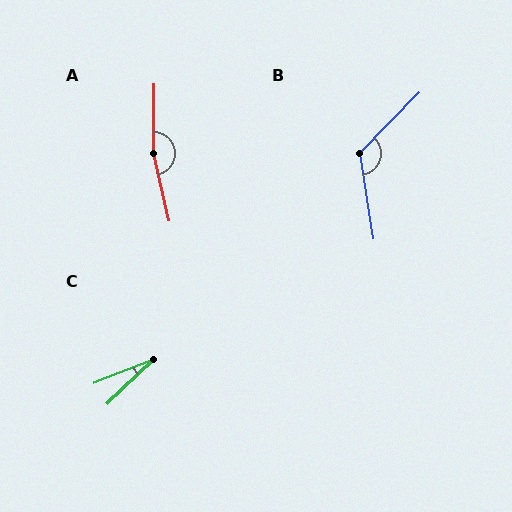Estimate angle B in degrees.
Approximately 127 degrees.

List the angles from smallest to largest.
C (23°), B (127°), A (167°).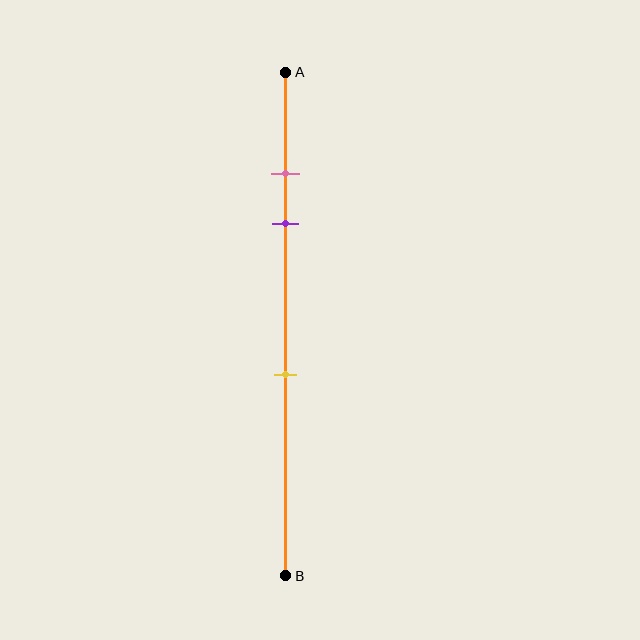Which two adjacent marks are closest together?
The pink and purple marks are the closest adjacent pair.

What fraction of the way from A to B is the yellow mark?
The yellow mark is approximately 60% (0.6) of the way from A to B.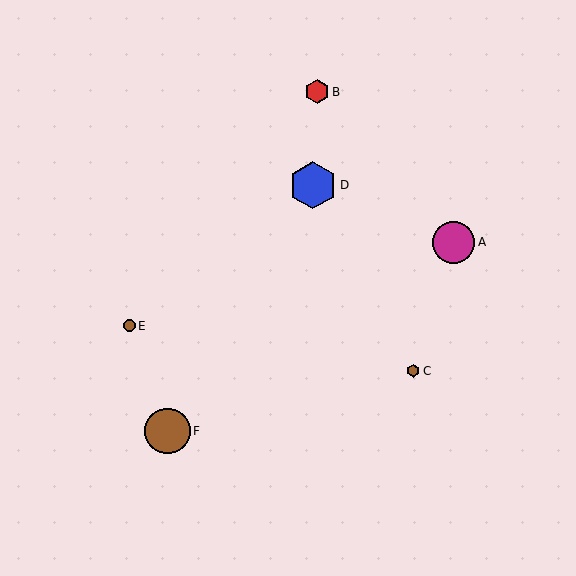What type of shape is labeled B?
Shape B is a red hexagon.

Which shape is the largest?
The blue hexagon (labeled D) is the largest.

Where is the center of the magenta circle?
The center of the magenta circle is at (453, 242).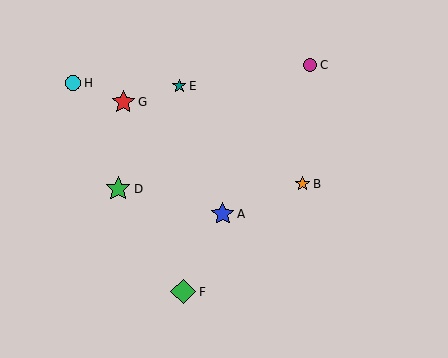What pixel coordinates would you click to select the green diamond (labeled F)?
Click at (183, 292) to select the green diamond F.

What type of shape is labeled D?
Shape D is a green star.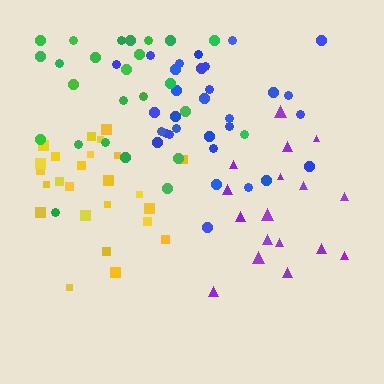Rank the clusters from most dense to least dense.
yellow, blue, purple, green.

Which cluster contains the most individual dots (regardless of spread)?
Blue (31).